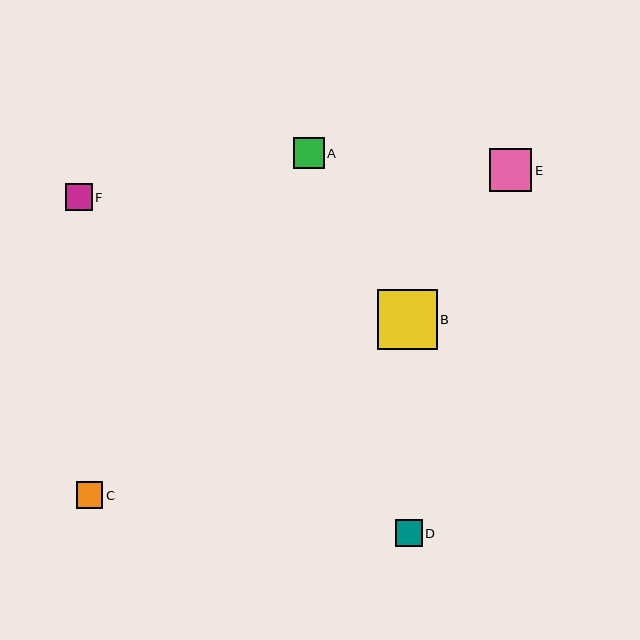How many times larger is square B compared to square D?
Square B is approximately 2.2 times the size of square D.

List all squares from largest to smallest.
From largest to smallest: B, E, A, D, F, C.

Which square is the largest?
Square B is the largest with a size of approximately 60 pixels.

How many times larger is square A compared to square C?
Square A is approximately 1.2 times the size of square C.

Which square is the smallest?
Square C is the smallest with a size of approximately 26 pixels.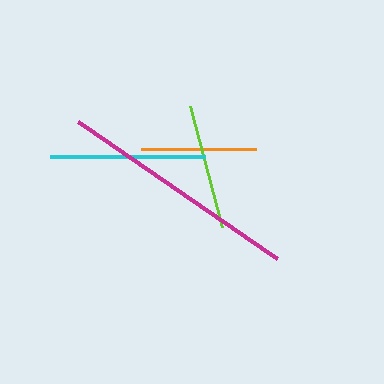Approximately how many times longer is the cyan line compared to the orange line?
The cyan line is approximately 1.3 times the length of the orange line.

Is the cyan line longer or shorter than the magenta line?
The magenta line is longer than the cyan line.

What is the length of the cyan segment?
The cyan segment is approximately 155 pixels long.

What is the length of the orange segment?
The orange segment is approximately 115 pixels long.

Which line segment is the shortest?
The orange line is the shortest at approximately 115 pixels.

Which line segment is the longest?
The magenta line is the longest at approximately 242 pixels.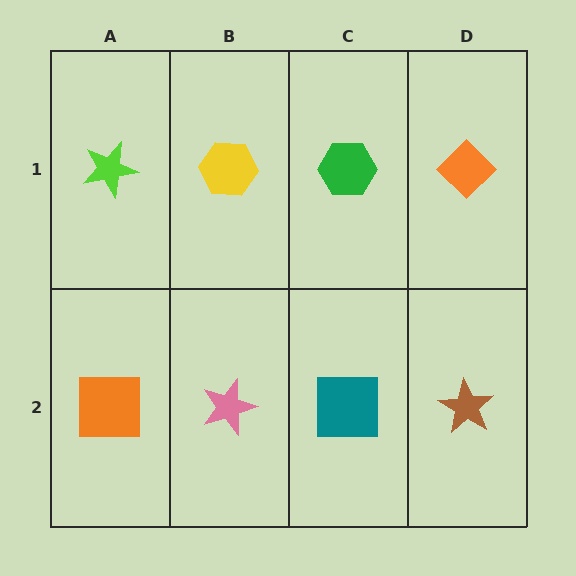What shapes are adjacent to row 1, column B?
A pink star (row 2, column B), a lime star (row 1, column A), a green hexagon (row 1, column C).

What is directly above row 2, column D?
An orange diamond.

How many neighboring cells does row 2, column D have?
2.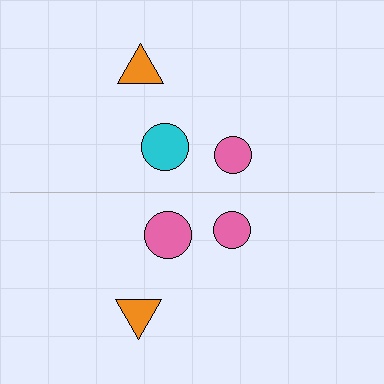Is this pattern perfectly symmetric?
No, the pattern is not perfectly symmetric. The pink circle on the bottom side breaks the symmetry — its mirror counterpart is cyan.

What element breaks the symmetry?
The pink circle on the bottom side breaks the symmetry — its mirror counterpart is cyan.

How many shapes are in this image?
There are 6 shapes in this image.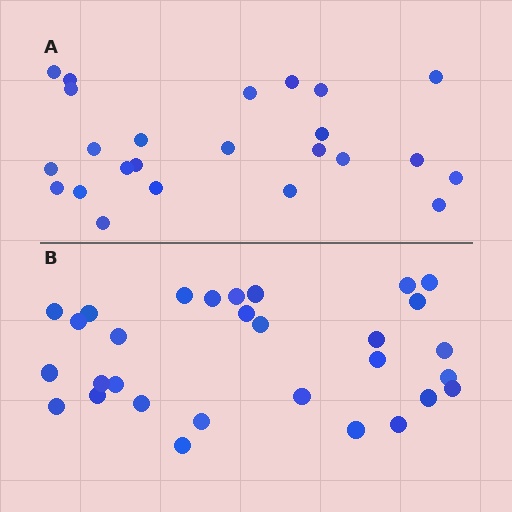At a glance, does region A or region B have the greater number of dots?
Region B (the bottom region) has more dots.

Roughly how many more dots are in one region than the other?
Region B has about 6 more dots than region A.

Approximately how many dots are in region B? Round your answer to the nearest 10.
About 30 dots.